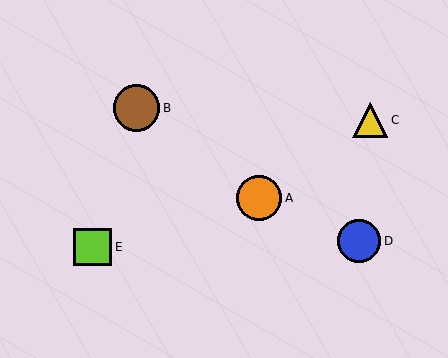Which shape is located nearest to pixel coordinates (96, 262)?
The lime square (labeled E) at (93, 247) is nearest to that location.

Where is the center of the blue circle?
The center of the blue circle is at (359, 241).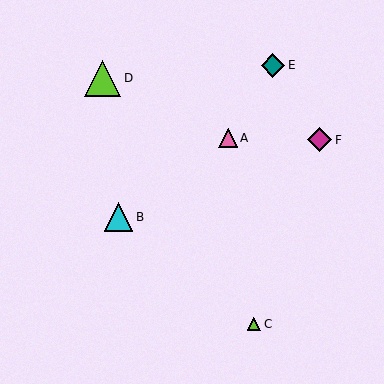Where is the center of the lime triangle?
The center of the lime triangle is at (103, 78).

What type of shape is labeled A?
Shape A is a pink triangle.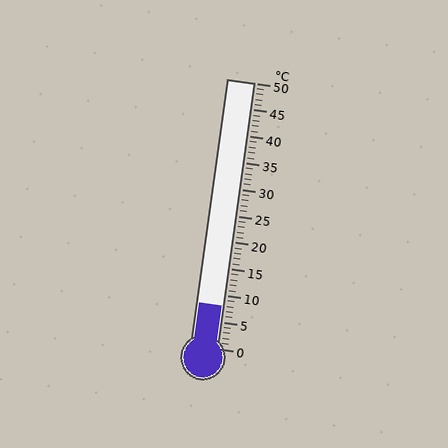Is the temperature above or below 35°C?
The temperature is below 35°C.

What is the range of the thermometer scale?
The thermometer scale ranges from 0°C to 50°C.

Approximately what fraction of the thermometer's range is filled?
The thermometer is filled to approximately 15% of its range.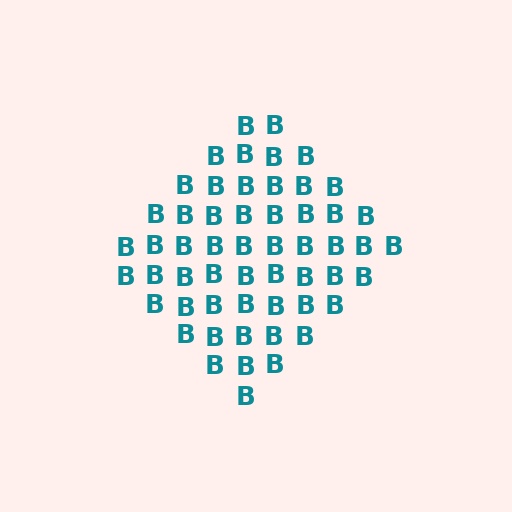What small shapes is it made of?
It is made of small letter B's.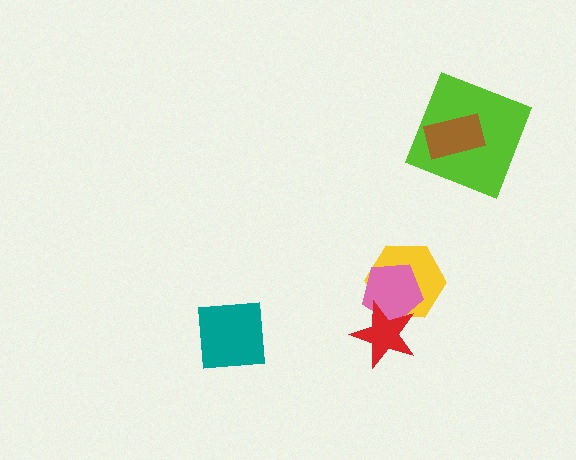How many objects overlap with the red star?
2 objects overlap with the red star.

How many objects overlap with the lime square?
1 object overlaps with the lime square.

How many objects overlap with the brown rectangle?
1 object overlaps with the brown rectangle.